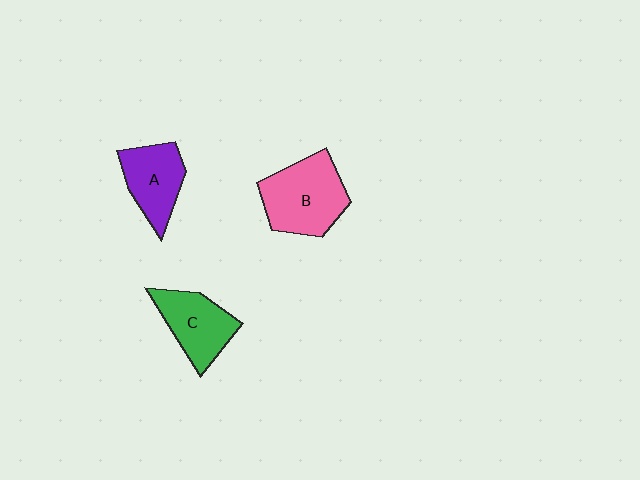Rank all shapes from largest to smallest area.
From largest to smallest: B (pink), C (green), A (purple).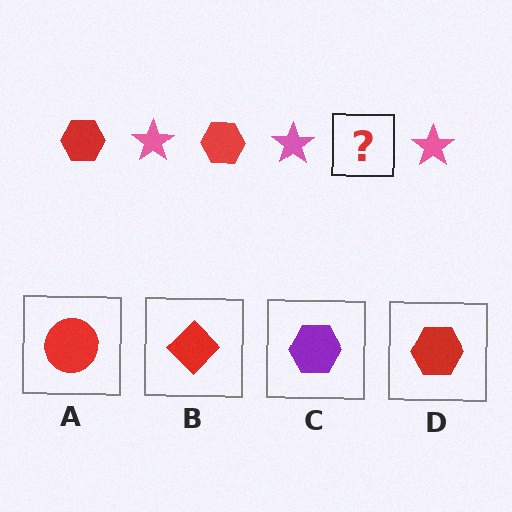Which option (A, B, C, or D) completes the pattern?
D.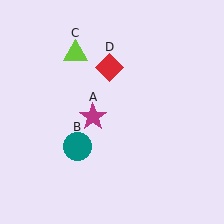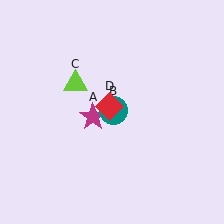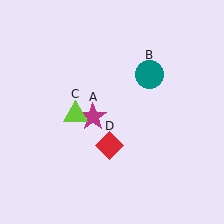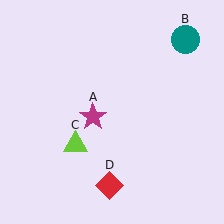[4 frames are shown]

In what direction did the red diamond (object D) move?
The red diamond (object D) moved down.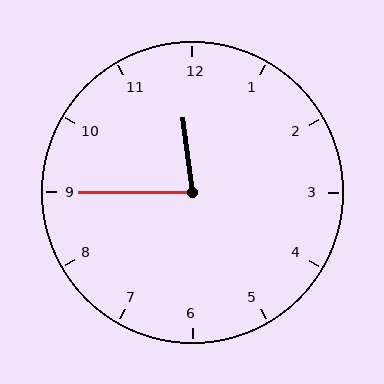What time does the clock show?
11:45.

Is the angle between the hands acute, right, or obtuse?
It is acute.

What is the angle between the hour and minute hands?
Approximately 82 degrees.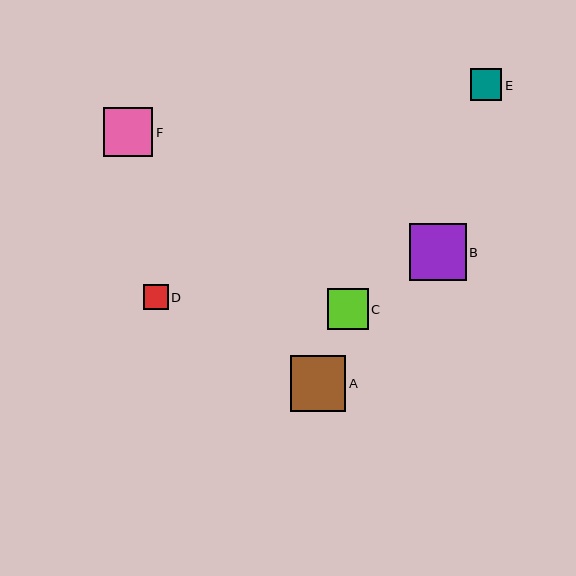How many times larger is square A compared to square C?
Square A is approximately 1.4 times the size of square C.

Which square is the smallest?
Square D is the smallest with a size of approximately 25 pixels.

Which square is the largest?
Square B is the largest with a size of approximately 57 pixels.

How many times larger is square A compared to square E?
Square A is approximately 1.8 times the size of square E.